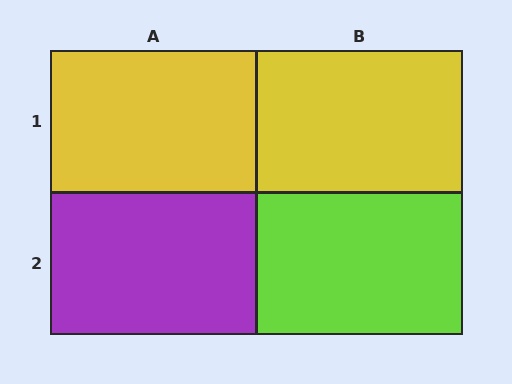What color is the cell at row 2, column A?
Purple.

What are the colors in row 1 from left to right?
Yellow, yellow.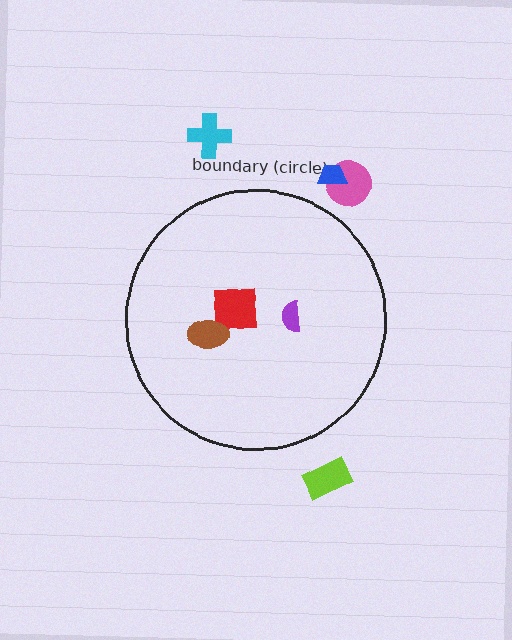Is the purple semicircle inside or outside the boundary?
Inside.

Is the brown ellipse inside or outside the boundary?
Inside.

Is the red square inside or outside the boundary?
Inside.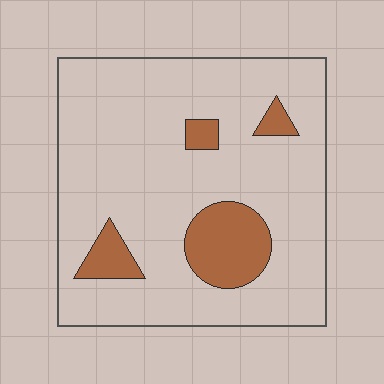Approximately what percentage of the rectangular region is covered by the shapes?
Approximately 15%.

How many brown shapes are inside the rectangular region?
4.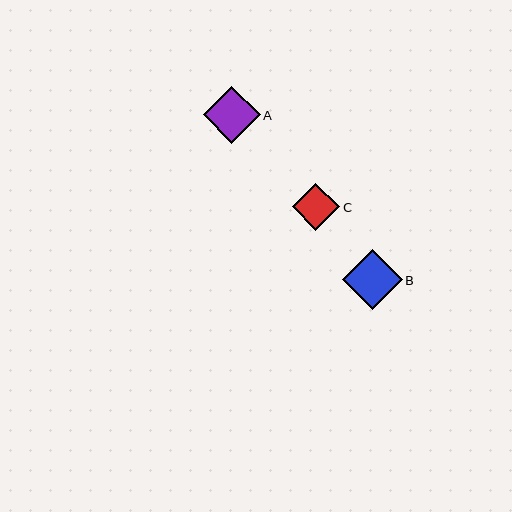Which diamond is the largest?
Diamond B is the largest with a size of approximately 60 pixels.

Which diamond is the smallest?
Diamond C is the smallest with a size of approximately 47 pixels.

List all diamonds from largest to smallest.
From largest to smallest: B, A, C.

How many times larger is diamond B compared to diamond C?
Diamond B is approximately 1.3 times the size of diamond C.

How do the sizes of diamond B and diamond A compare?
Diamond B and diamond A are approximately the same size.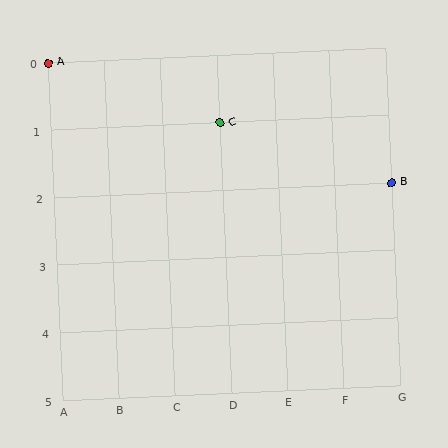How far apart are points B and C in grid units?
Points B and C are 3 columns and 1 row apart (about 3.2 grid units diagonally).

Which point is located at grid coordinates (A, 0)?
Point A is at (A, 0).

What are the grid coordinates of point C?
Point C is at grid coordinates (D, 1).